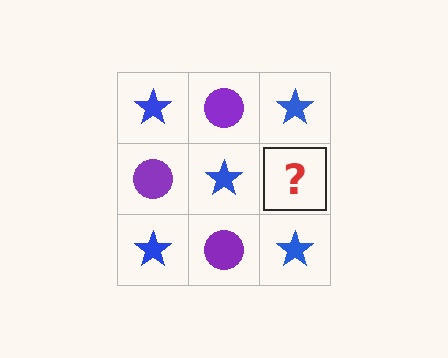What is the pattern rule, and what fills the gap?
The rule is that it alternates blue star and purple circle in a checkerboard pattern. The gap should be filled with a purple circle.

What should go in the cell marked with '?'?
The missing cell should contain a purple circle.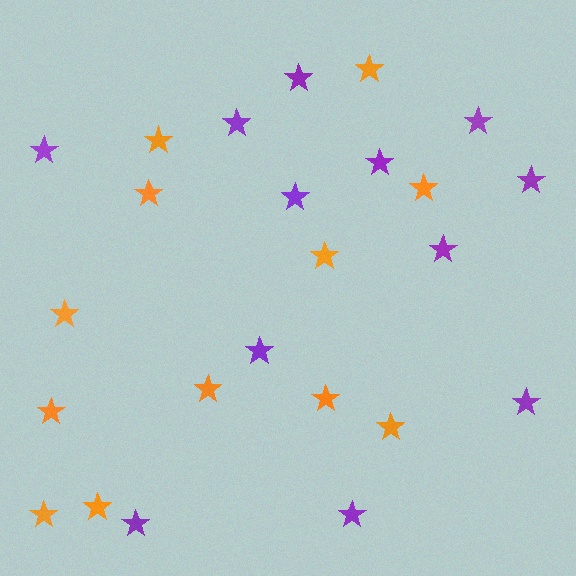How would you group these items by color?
There are 2 groups: one group of orange stars (12) and one group of purple stars (12).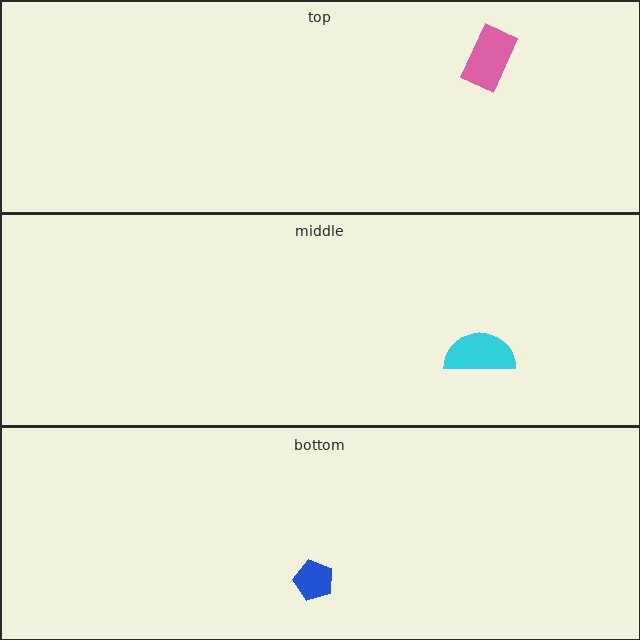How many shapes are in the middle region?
1.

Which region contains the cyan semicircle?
The middle region.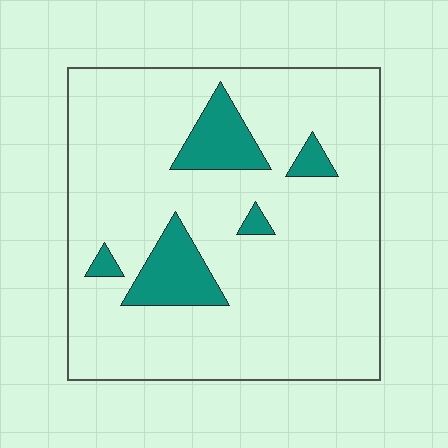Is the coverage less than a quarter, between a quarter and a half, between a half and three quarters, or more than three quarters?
Less than a quarter.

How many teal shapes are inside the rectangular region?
5.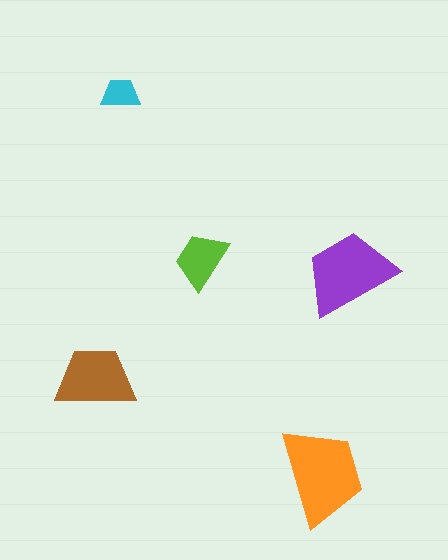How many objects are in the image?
There are 5 objects in the image.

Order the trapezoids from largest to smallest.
the orange one, the purple one, the brown one, the lime one, the cyan one.